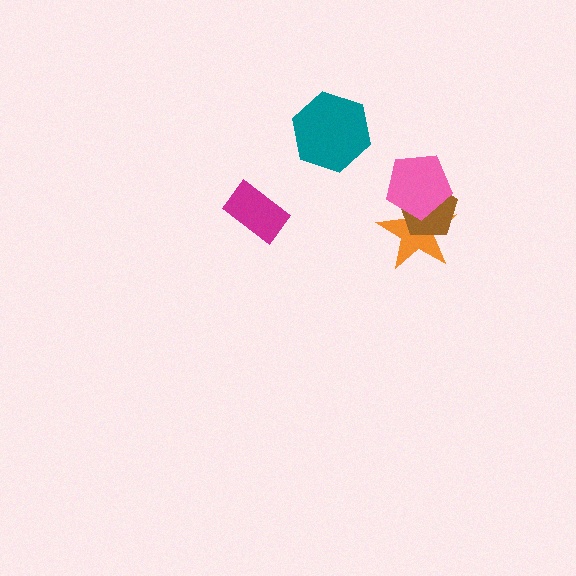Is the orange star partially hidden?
Yes, it is partially covered by another shape.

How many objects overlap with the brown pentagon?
2 objects overlap with the brown pentagon.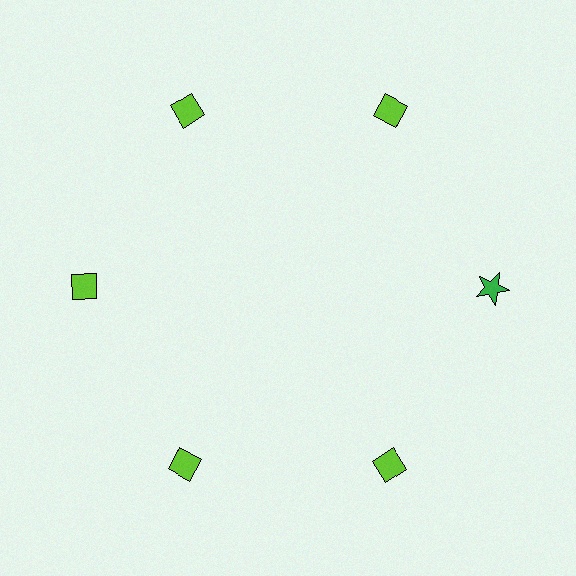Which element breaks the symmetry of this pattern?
The green star at roughly the 3 o'clock position breaks the symmetry. All other shapes are lime diamonds.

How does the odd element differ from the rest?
It differs in both color (green instead of lime) and shape (star instead of diamond).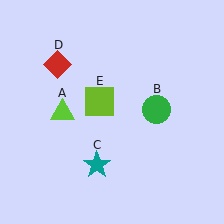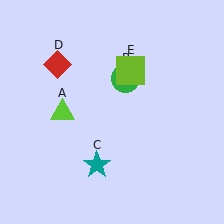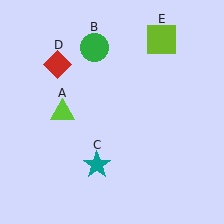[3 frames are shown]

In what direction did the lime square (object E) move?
The lime square (object E) moved up and to the right.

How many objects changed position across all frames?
2 objects changed position: green circle (object B), lime square (object E).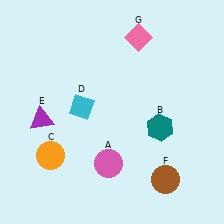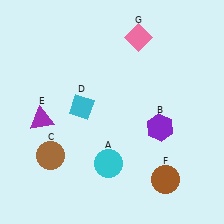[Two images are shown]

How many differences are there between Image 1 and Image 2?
There are 3 differences between the two images.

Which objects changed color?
A changed from pink to cyan. B changed from teal to purple. C changed from orange to brown.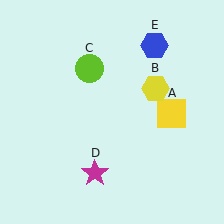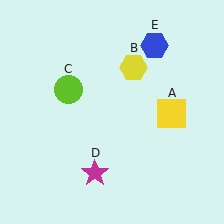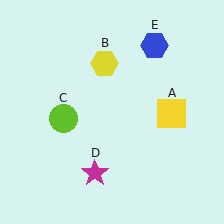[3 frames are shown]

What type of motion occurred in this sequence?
The yellow hexagon (object B), lime circle (object C) rotated counterclockwise around the center of the scene.